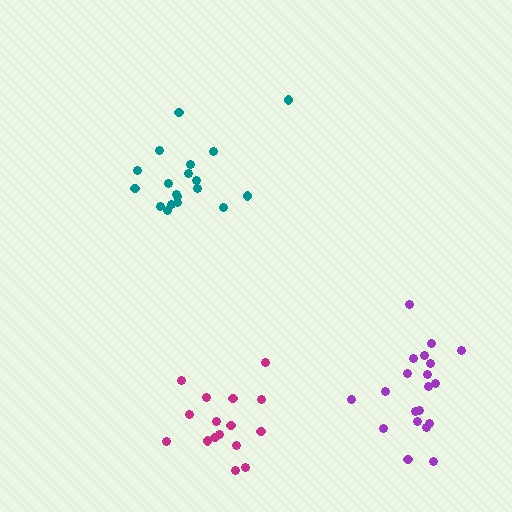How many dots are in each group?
Group 1: 16 dots, Group 2: 19 dots, Group 3: 20 dots (55 total).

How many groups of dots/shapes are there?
There are 3 groups.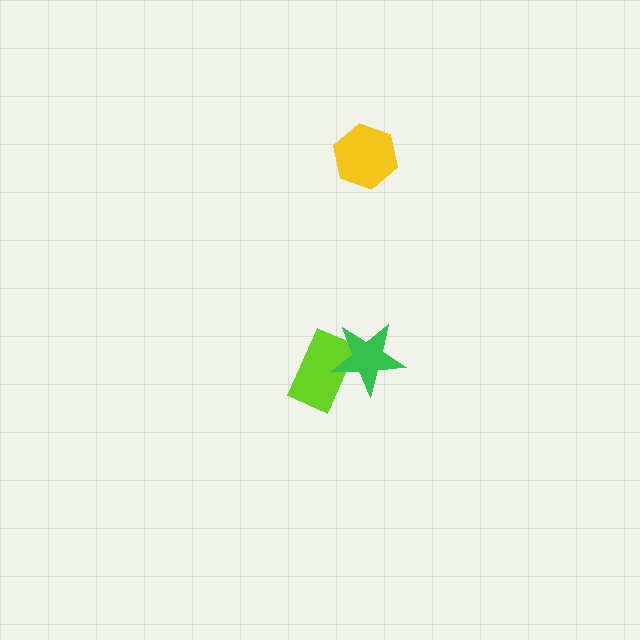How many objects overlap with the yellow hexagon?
0 objects overlap with the yellow hexagon.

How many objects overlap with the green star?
1 object overlaps with the green star.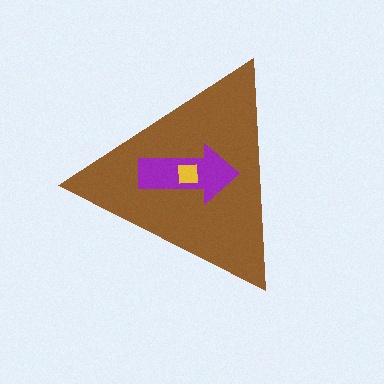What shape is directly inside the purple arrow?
The yellow square.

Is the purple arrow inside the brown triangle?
Yes.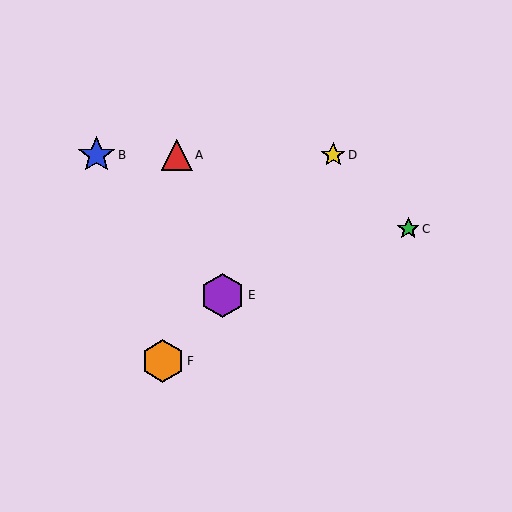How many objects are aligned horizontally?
3 objects (A, B, D) are aligned horizontally.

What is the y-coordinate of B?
Object B is at y≈155.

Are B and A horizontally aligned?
Yes, both are at y≈155.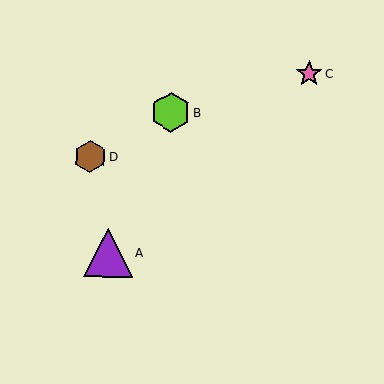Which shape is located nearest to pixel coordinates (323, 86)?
The pink star (labeled C) at (309, 74) is nearest to that location.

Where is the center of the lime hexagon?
The center of the lime hexagon is at (171, 112).